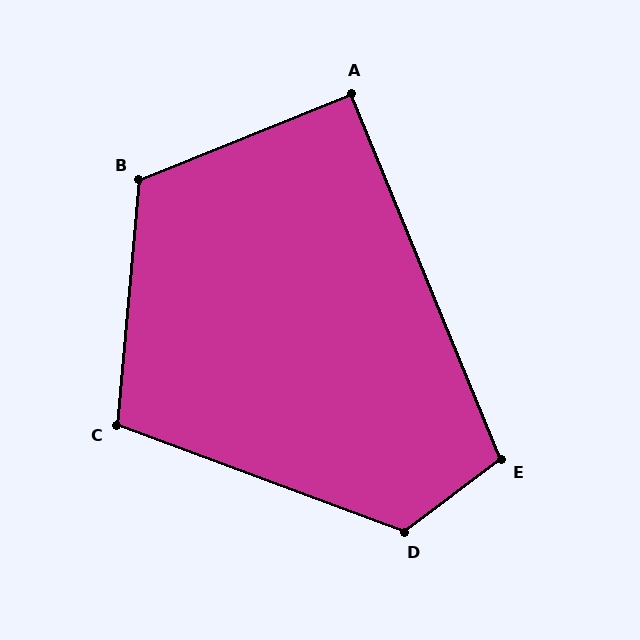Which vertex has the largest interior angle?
D, at approximately 122 degrees.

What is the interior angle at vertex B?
Approximately 117 degrees (obtuse).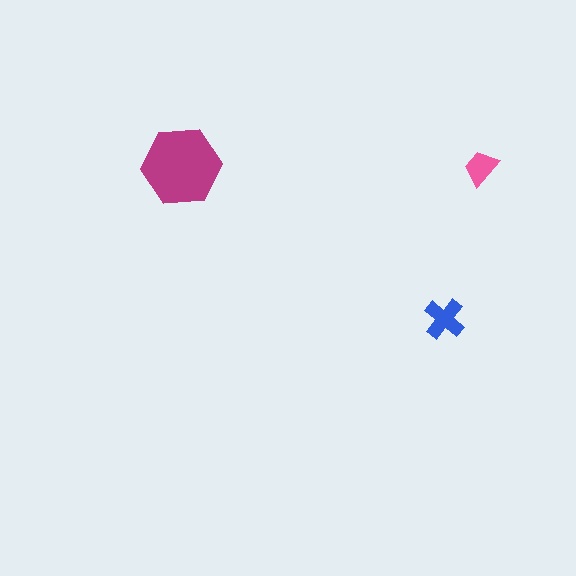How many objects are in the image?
There are 3 objects in the image.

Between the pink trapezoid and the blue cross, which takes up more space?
The blue cross.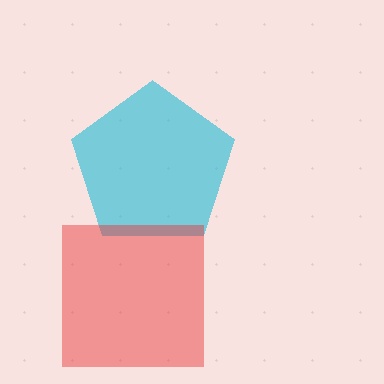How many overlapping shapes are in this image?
There are 2 overlapping shapes in the image.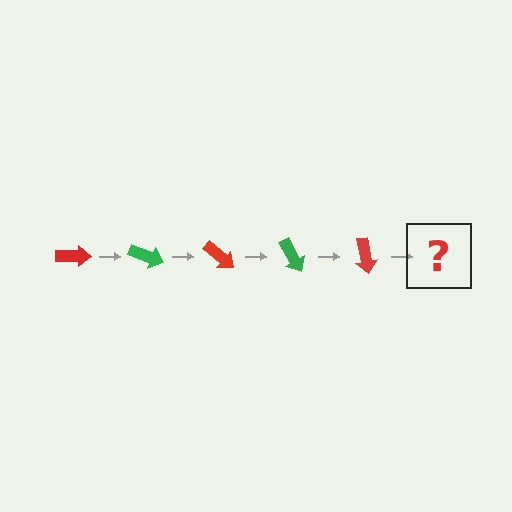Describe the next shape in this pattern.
It should be a green arrow, rotated 100 degrees from the start.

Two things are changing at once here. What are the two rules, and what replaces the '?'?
The two rules are that it rotates 20 degrees each step and the color cycles through red and green. The '?' should be a green arrow, rotated 100 degrees from the start.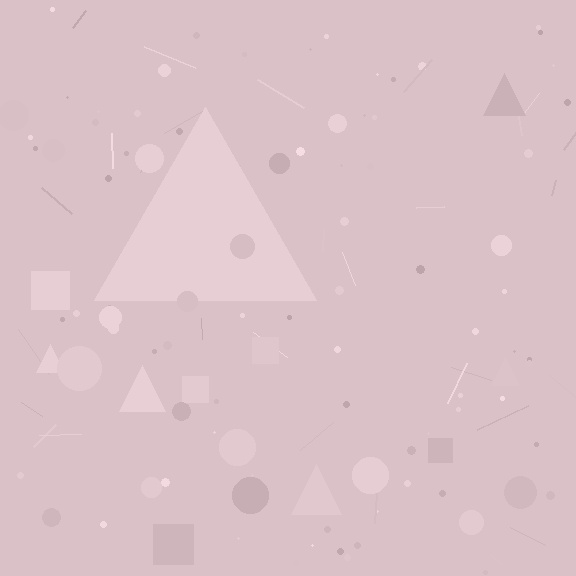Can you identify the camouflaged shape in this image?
The camouflaged shape is a triangle.